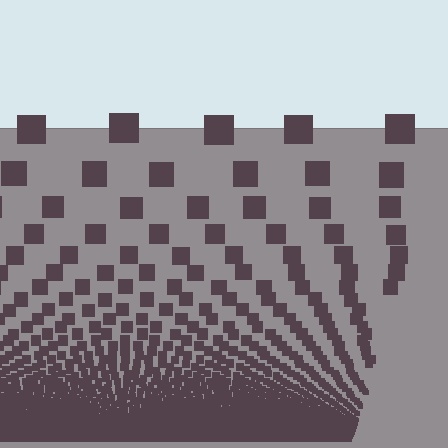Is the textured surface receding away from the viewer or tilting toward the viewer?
The surface appears to tilt toward the viewer. Texture elements get larger and sparser toward the top.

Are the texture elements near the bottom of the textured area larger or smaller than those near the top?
Smaller. The gradient is inverted — elements near the bottom are smaller and denser.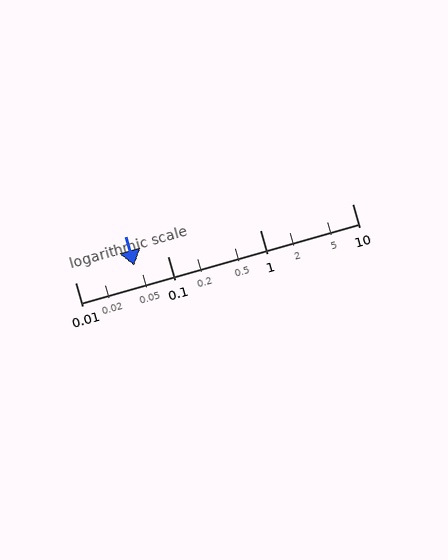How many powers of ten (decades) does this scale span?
The scale spans 3 decades, from 0.01 to 10.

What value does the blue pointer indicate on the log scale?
The pointer indicates approximately 0.044.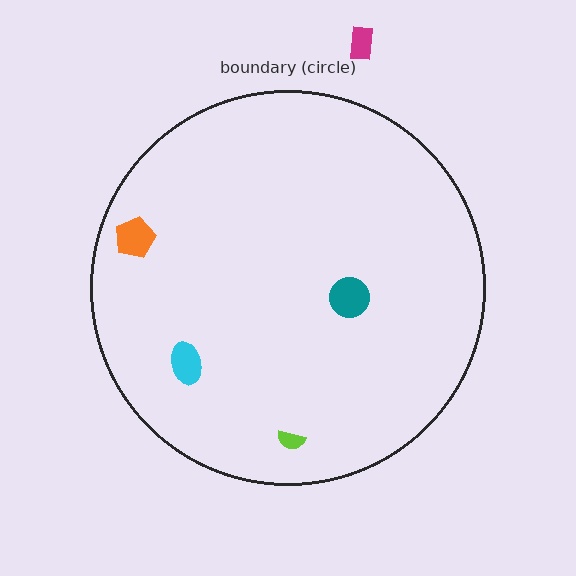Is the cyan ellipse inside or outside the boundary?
Inside.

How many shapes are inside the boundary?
4 inside, 1 outside.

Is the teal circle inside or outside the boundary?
Inside.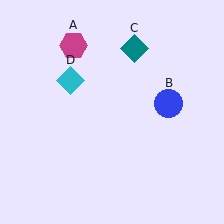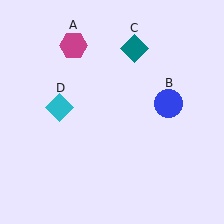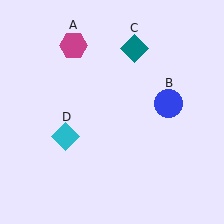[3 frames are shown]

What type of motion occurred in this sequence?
The cyan diamond (object D) rotated counterclockwise around the center of the scene.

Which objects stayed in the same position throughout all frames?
Magenta hexagon (object A) and blue circle (object B) and teal diamond (object C) remained stationary.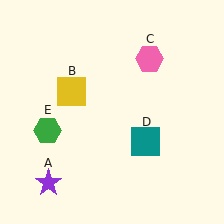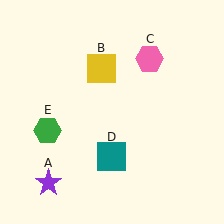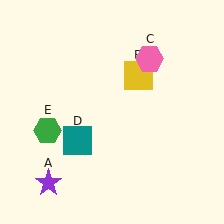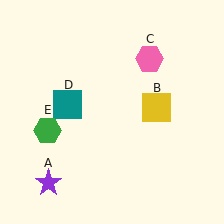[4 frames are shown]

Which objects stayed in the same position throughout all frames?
Purple star (object A) and pink hexagon (object C) and green hexagon (object E) remained stationary.